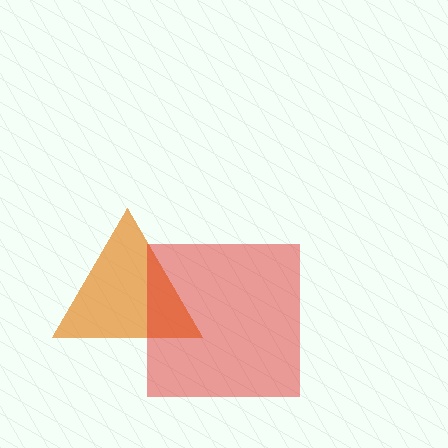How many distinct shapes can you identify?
There are 2 distinct shapes: an orange triangle, a red square.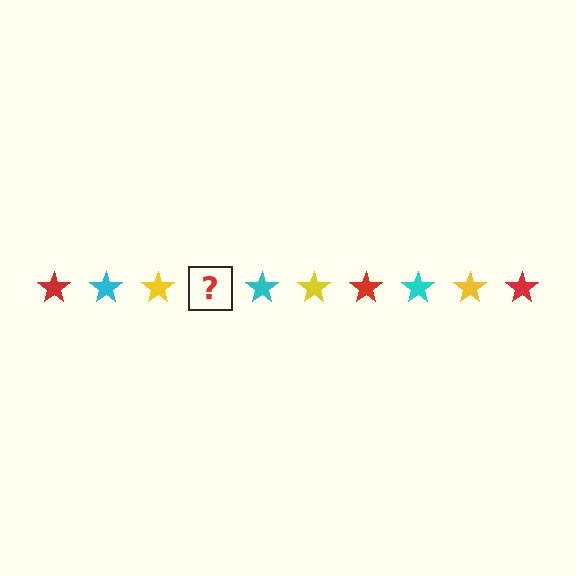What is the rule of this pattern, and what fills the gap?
The rule is that the pattern cycles through red, cyan, yellow stars. The gap should be filled with a red star.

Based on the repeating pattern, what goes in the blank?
The blank should be a red star.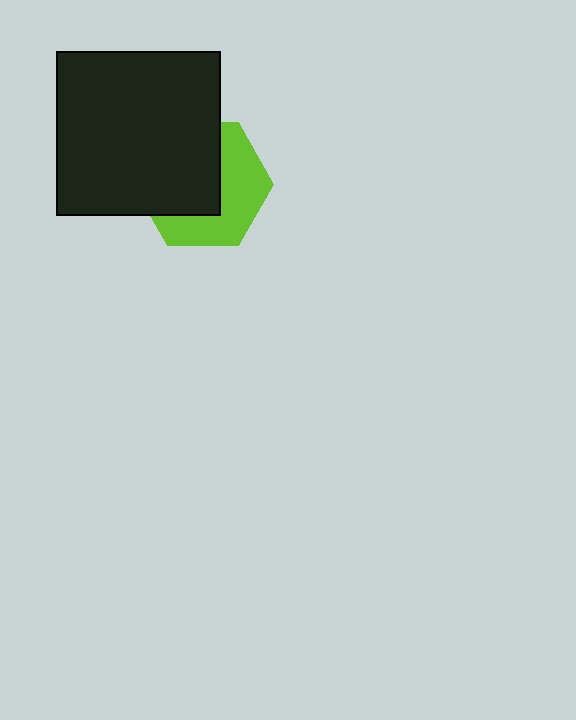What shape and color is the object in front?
The object in front is a black square.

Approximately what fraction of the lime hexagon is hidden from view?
Roughly 53% of the lime hexagon is hidden behind the black square.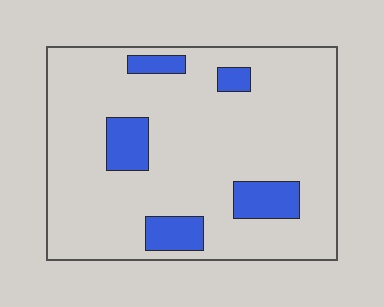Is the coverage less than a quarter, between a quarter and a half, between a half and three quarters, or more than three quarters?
Less than a quarter.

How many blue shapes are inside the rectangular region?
5.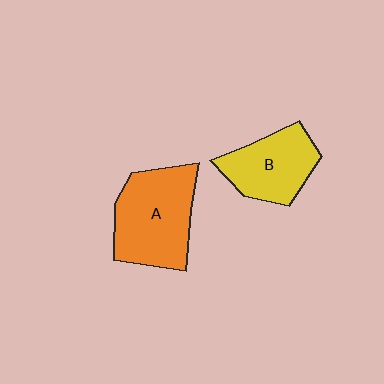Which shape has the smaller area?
Shape B (yellow).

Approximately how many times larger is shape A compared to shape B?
Approximately 1.3 times.